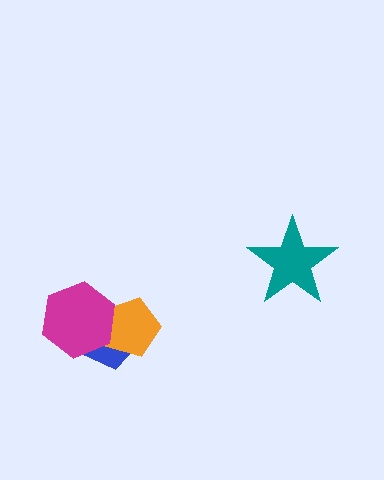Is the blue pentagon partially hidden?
Yes, it is partially covered by another shape.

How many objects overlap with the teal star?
0 objects overlap with the teal star.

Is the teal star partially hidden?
No, no other shape covers it.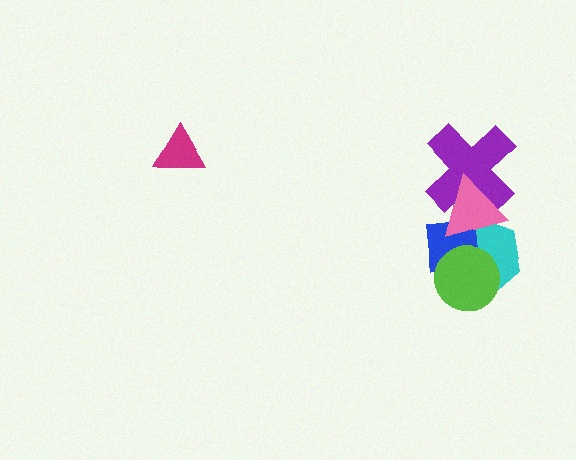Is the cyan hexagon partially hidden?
Yes, it is partially covered by another shape.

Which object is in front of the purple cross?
The pink triangle is in front of the purple cross.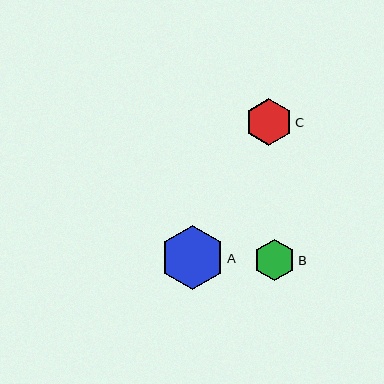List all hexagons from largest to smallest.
From largest to smallest: A, C, B.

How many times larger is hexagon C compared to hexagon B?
Hexagon C is approximately 1.1 times the size of hexagon B.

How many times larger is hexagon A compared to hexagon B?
Hexagon A is approximately 1.6 times the size of hexagon B.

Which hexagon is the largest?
Hexagon A is the largest with a size of approximately 64 pixels.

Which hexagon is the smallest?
Hexagon B is the smallest with a size of approximately 41 pixels.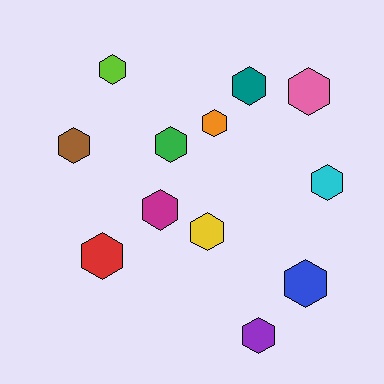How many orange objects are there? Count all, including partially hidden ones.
There is 1 orange object.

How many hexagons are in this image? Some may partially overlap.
There are 12 hexagons.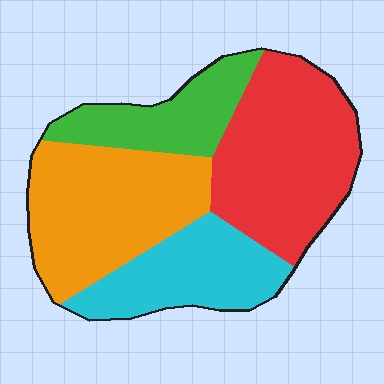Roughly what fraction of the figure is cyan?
Cyan takes up about one fifth (1/5) of the figure.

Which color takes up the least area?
Green, at roughly 15%.